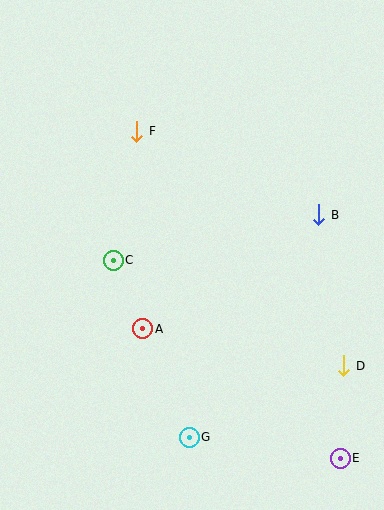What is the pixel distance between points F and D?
The distance between F and D is 313 pixels.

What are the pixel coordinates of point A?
Point A is at (143, 329).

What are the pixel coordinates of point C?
Point C is at (113, 260).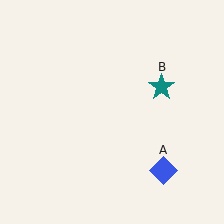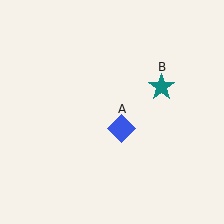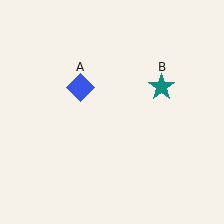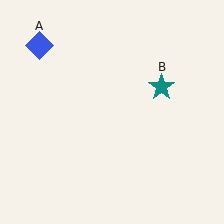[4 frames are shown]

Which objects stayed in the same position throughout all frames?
Teal star (object B) remained stationary.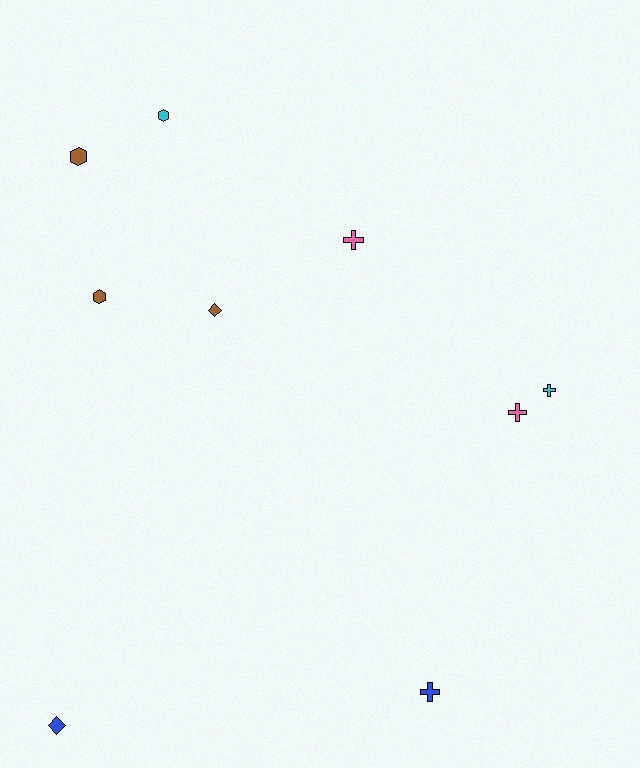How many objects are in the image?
There are 9 objects.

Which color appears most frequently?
Brown, with 3 objects.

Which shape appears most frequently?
Cross, with 4 objects.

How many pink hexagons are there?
There are no pink hexagons.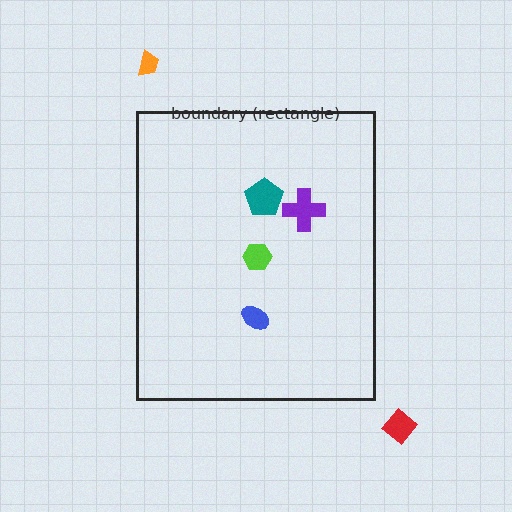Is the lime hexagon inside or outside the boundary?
Inside.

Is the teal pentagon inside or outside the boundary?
Inside.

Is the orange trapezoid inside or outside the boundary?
Outside.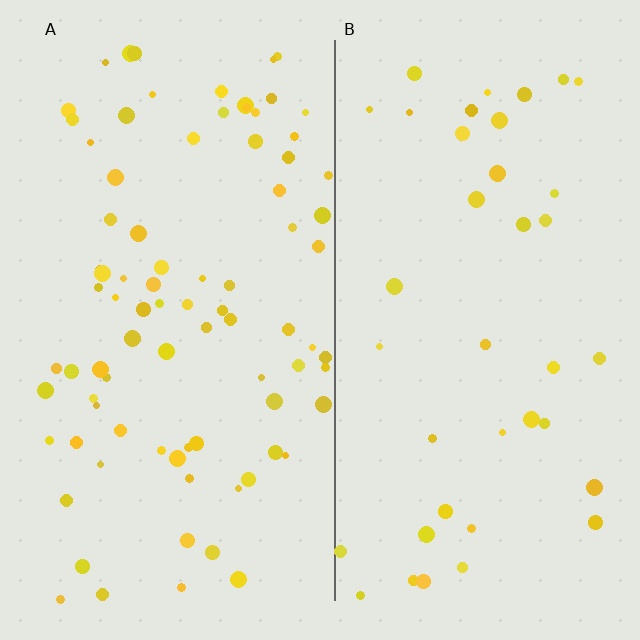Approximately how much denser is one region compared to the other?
Approximately 2.1× — region A over region B.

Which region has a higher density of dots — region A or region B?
A (the left).